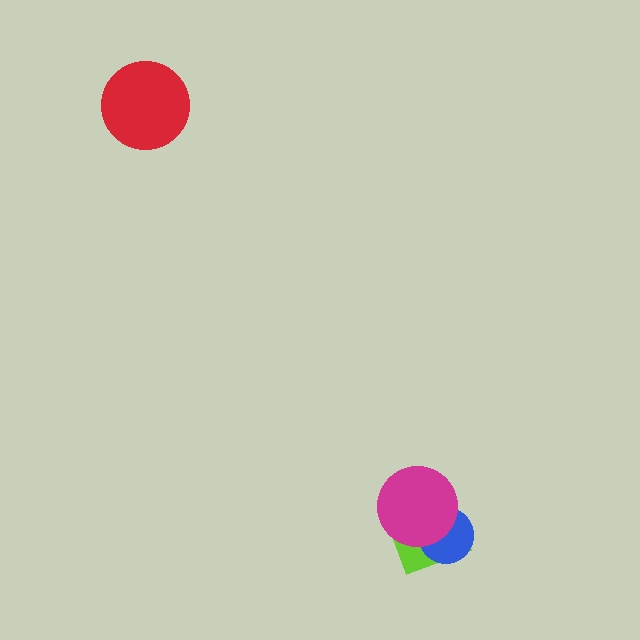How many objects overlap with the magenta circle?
2 objects overlap with the magenta circle.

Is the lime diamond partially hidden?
Yes, it is partially covered by another shape.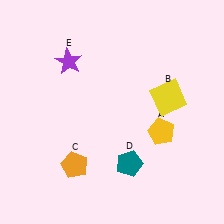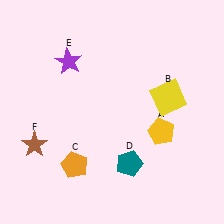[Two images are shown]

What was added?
A brown star (F) was added in Image 2.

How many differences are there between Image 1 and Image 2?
There is 1 difference between the two images.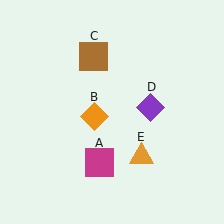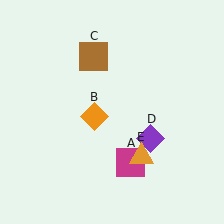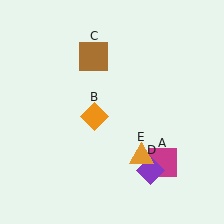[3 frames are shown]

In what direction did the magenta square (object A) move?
The magenta square (object A) moved right.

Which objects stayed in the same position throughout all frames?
Orange diamond (object B) and brown square (object C) and orange triangle (object E) remained stationary.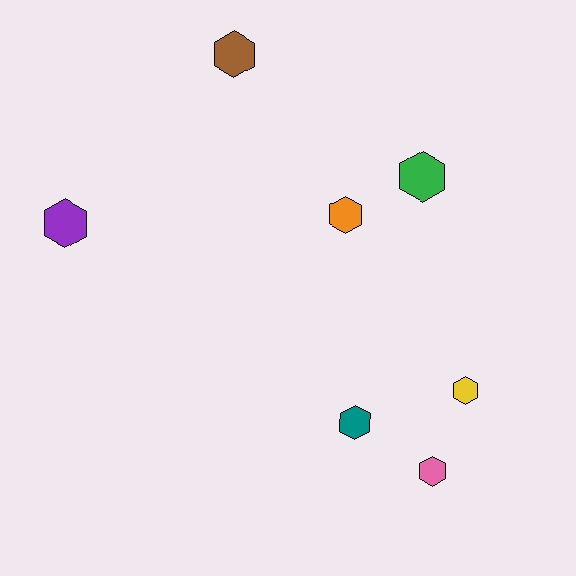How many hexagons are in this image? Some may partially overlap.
There are 7 hexagons.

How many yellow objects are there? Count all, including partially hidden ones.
There is 1 yellow object.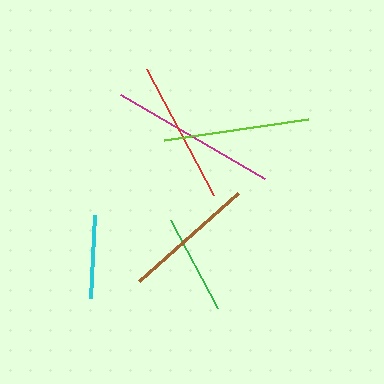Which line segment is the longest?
The magenta line is the longest at approximately 166 pixels.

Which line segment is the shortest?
The cyan line is the shortest at approximately 84 pixels.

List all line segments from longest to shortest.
From longest to shortest: magenta, lime, red, brown, green, cyan.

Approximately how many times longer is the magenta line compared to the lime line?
The magenta line is approximately 1.1 times the length of the lime line.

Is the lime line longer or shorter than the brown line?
The lime line is longer than the brown line.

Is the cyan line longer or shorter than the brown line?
The brown line is longer than the cyan line.